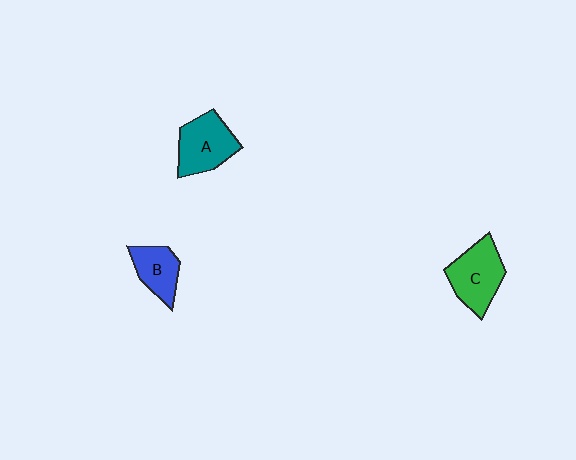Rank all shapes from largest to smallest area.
From largest to smallest: C (green), A (teal), B (blue).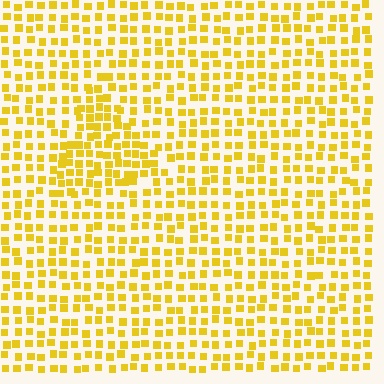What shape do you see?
I see a triangle.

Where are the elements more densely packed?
The elements are more densely packed inside the triangle boundary.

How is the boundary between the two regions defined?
The boundary is defined by a change in element density (approximately 1.5x ratio). All elements are the same color, size, and shape.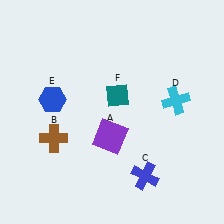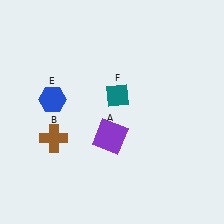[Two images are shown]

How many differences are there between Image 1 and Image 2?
There are 2 differences between the two images.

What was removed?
The blue cross (C), the cyan cross (D) were removed in Image 2.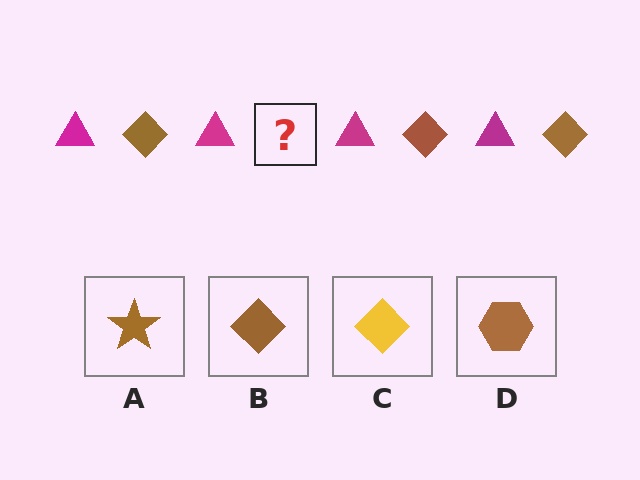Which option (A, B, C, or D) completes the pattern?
B.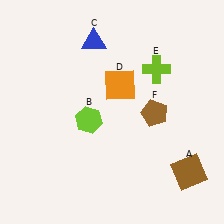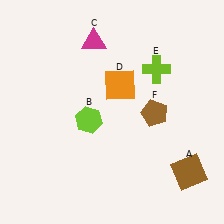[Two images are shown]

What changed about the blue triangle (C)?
In Image 1, C is blue. In Image 2, it changed to magenta.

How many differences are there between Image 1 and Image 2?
There is 1 difference between the two images.